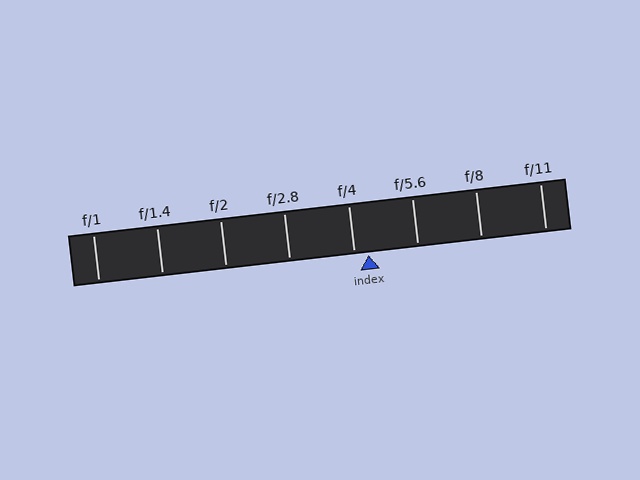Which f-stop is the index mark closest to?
The index mark is closest to f/4.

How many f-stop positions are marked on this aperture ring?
There are 8 f-stop positions marked.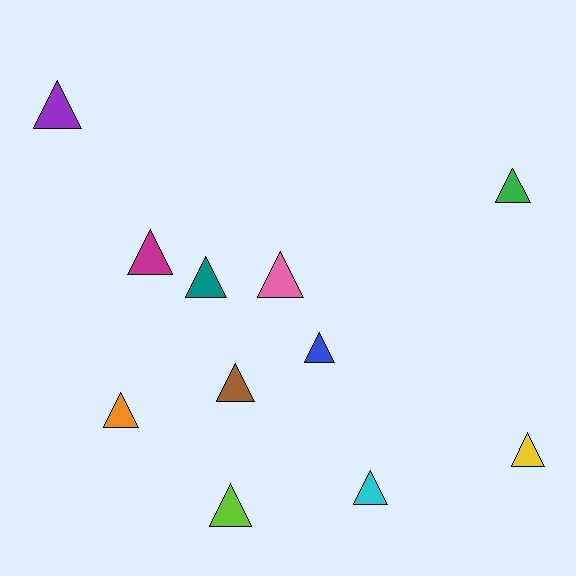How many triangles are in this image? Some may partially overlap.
There are 11 triangles.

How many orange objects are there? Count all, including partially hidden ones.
There is 1 orange object.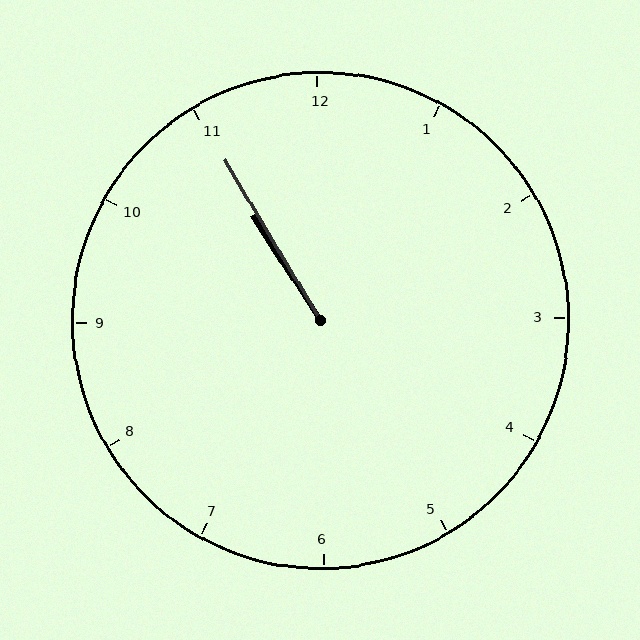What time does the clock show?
10:55.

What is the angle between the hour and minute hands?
Approximately 2 degrees.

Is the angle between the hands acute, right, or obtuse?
It is acute.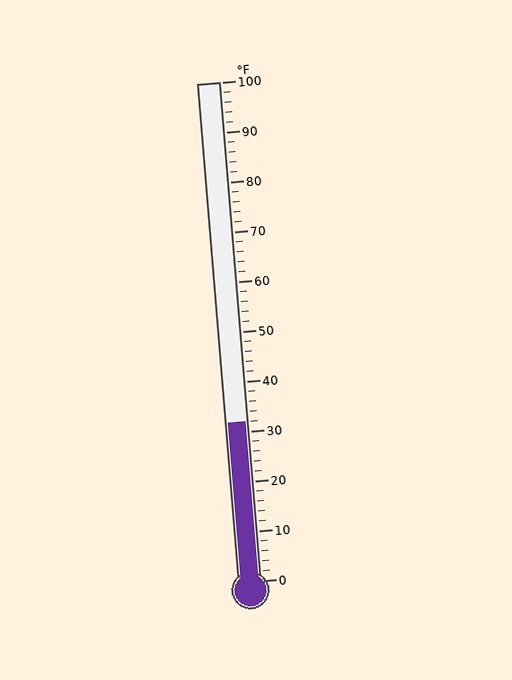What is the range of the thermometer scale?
The thermometer scale ranges from 0°F to 100°F.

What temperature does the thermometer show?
The thermometer shows approximately 32°F.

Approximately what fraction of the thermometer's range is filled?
The thermometer is filled to approximately 30% of its range.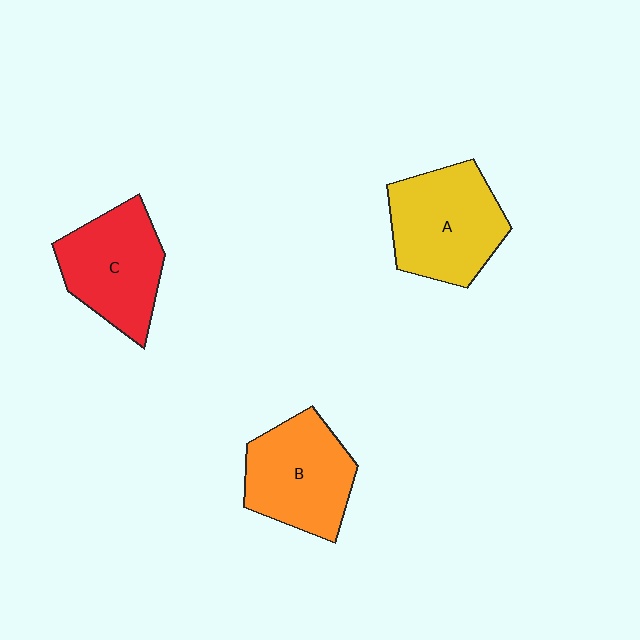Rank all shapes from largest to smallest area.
From largest to smallest: A (yellow), B (orange), C (red).